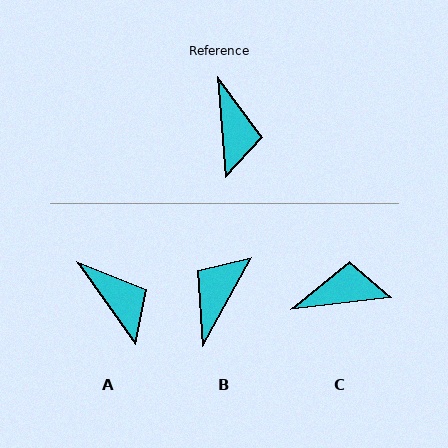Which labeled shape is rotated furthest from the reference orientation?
B, about 147 degrees away.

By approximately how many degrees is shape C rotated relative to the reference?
Approximately 92 degrees counter-clockwise.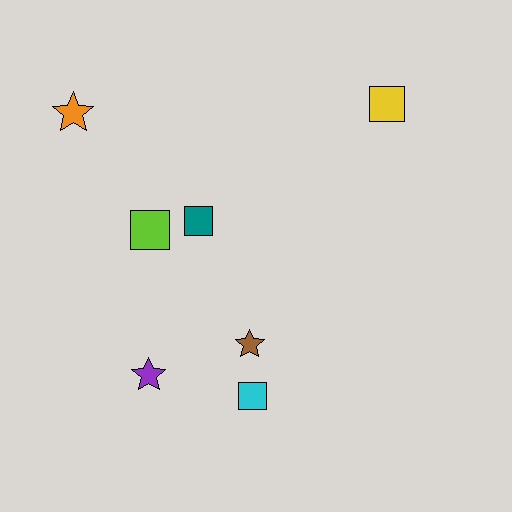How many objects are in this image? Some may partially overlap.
There are 7 objects.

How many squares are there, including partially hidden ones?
There are 4 squares.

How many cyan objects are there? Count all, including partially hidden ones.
There is 1 cyan object.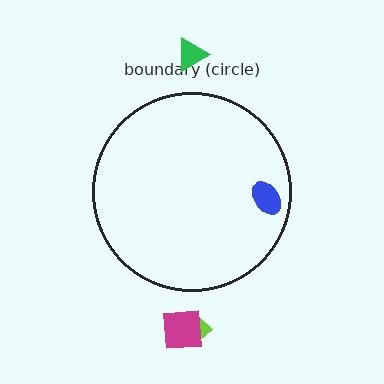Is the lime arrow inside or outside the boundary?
Outside.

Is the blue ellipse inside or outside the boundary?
Inside.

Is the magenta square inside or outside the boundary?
Outside.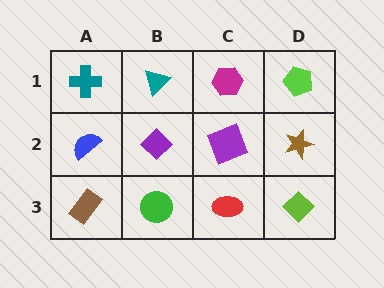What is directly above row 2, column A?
A teal cross.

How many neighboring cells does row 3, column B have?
3.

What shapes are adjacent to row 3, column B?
A purple diamond (row 2, column B), a brown rectangle (row 3, column A), a red ellipse (row 3, column C).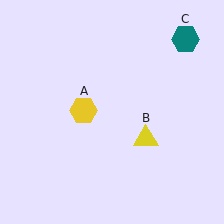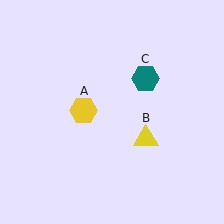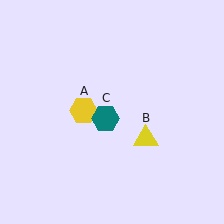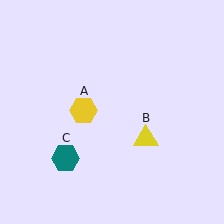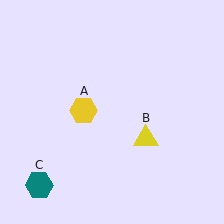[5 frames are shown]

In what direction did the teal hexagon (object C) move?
The teal hexagon (object C) moved down and to the left.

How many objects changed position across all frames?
1 object changed position: teal hexagon (object C).